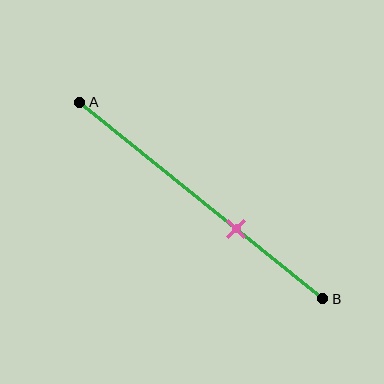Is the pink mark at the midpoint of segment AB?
No, the mark is at about 65% from A, not at the 50% midpoint.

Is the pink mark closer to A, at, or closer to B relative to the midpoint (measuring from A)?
The pink mark is closer to point B than the midpoint of segment AB.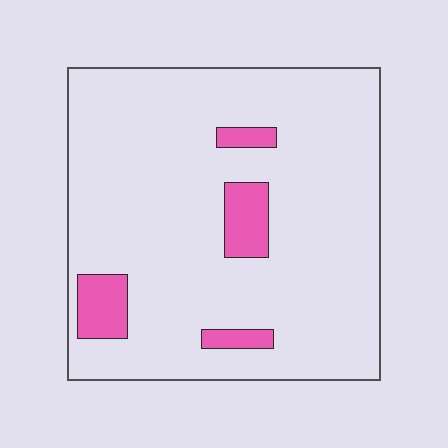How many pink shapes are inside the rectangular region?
4.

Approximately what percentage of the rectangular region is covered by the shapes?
Approximately 10%.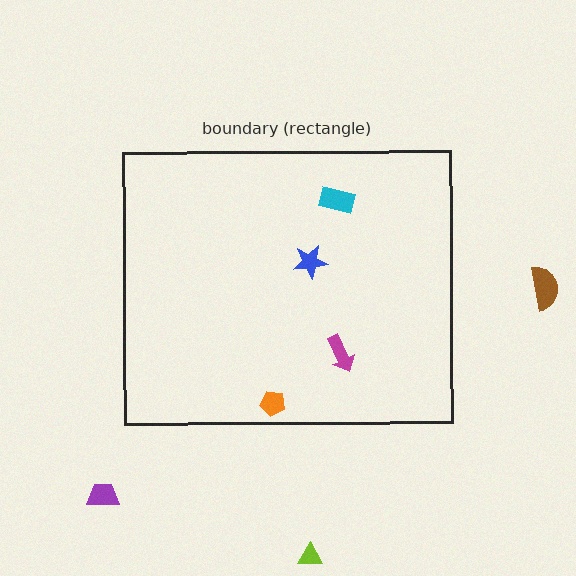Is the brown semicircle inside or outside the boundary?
Outside.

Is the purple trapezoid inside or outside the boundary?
Outside.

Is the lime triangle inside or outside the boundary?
Outside.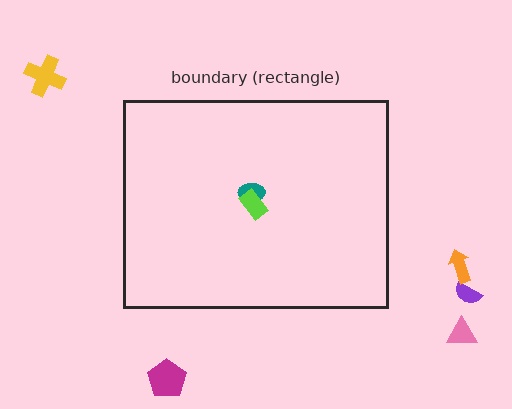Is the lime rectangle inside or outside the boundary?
Inside.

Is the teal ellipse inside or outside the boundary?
Inside.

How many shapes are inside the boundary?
2 inside, 5 outside.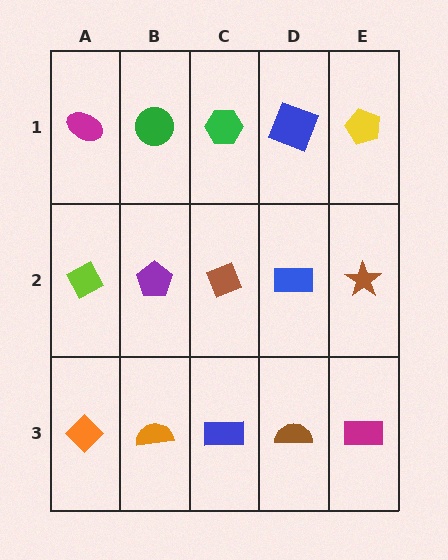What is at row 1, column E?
A yellow pentagon.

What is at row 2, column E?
A brown star.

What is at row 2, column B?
A purple pentagon.